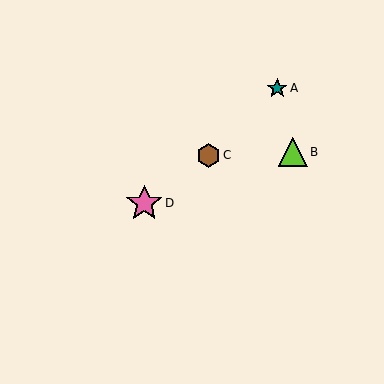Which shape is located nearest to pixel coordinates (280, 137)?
The lime triangle (labeled B) at (293, 152) is nearest to that location.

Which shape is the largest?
The pink star (labeled D) is the largest.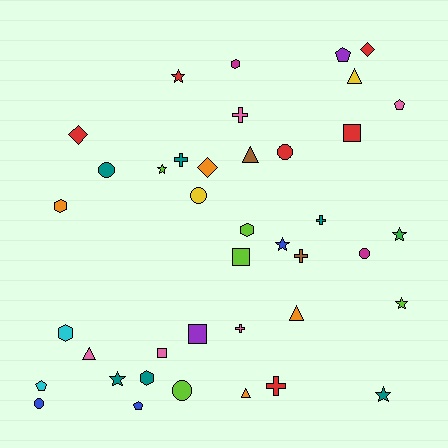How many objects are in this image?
There are 40 objects.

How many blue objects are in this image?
There are 3 blue objects.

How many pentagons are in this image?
There are 4 pentagons.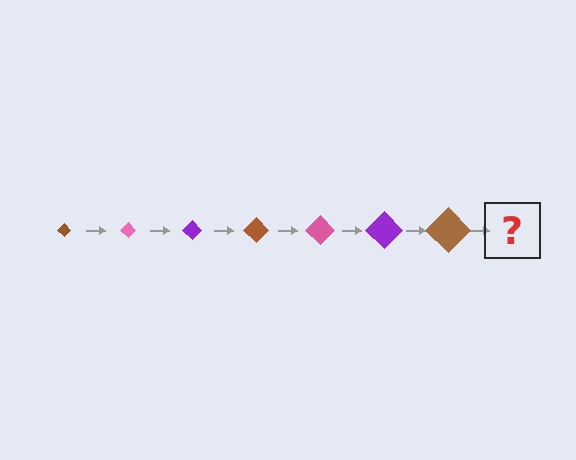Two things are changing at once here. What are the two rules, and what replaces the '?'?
The two rules are that the diamond grows larger each step and the color cycles through brown, pink, and purple. The '?' should be a pink diamond, larger than the previous one.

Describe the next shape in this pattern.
It should be a pink diamond, larger than the previous one.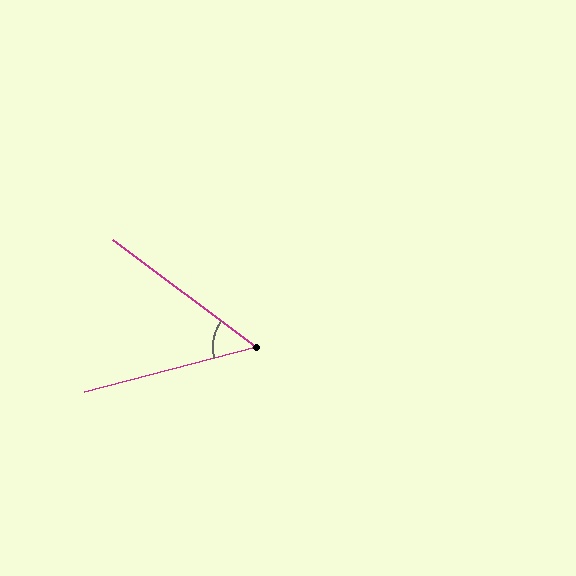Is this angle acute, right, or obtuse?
It is acute.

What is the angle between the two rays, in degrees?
Approximately 51 degrees.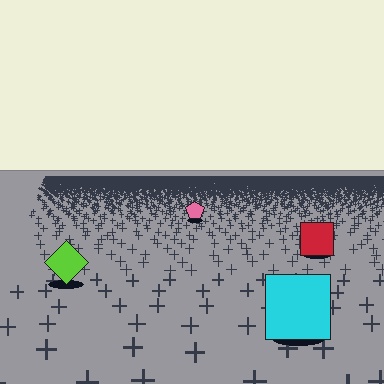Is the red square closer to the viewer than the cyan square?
No. The cyan square is closer — you can tell from the texture gradient: the ground texture is coarser near it.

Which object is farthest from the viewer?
The pink pentagon is farthest from the viewer. It appears smaller and the ground texture around it is denser.